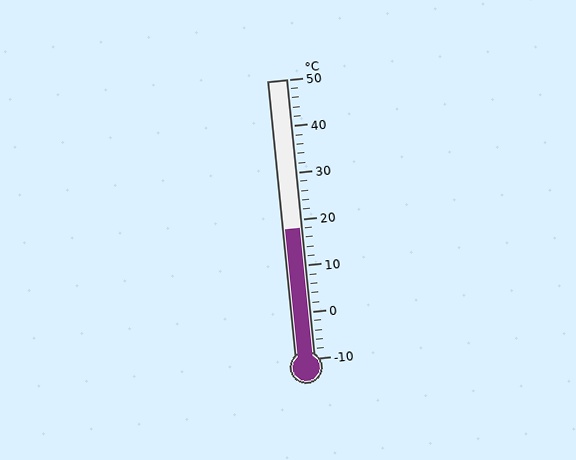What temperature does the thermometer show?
The thermometer shows approximately 18°C.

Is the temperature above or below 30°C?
The temperature is below 30°C.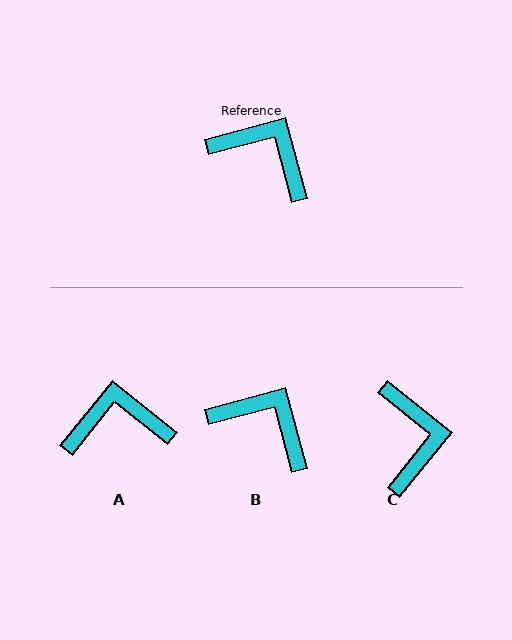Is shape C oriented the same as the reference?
No, it is off by about 54 degrees.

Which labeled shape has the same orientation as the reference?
B.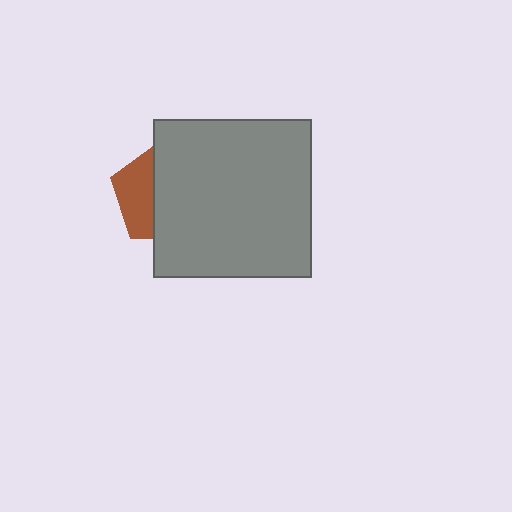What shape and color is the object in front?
The object in front is a gray square.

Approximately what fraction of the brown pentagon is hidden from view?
Roughly 62% of the brown pentagon is hidden behind the gray square.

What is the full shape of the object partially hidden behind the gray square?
The partially hidden object is a brown pentagon.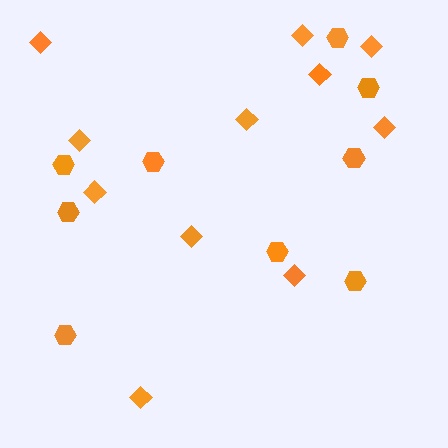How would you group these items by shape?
There are 2 groups: one group of diamonds (11) and one group of hexagons (9).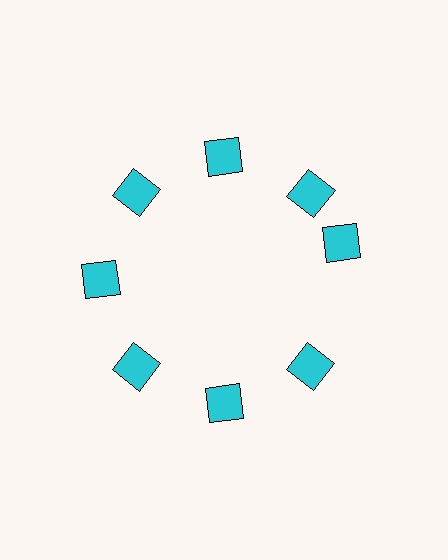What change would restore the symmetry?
The symmetry would be restored by rotating it back into even spacing with its neighbors so that all 8 diamonds sit at equal angles and equal distance from the center.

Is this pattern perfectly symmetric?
No. The 8 cyan diamonds are arranged in a ring, but one element near the 3 o'clock position is rotated out of alignment along the ring, breaking the 8-fold rotational symmetry.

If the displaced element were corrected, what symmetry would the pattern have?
It would have 8-fold rotational symmetry — the pattern would map onto itself every 45 degrees.